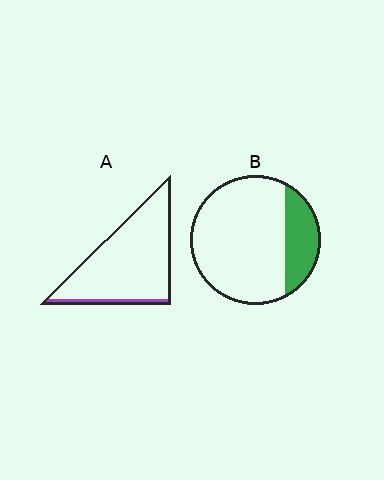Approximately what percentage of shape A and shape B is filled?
A is approximately 10% and B is approximately 20%.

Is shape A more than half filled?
No.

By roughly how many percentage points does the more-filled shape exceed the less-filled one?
By roughly 15 percentage points (B over A).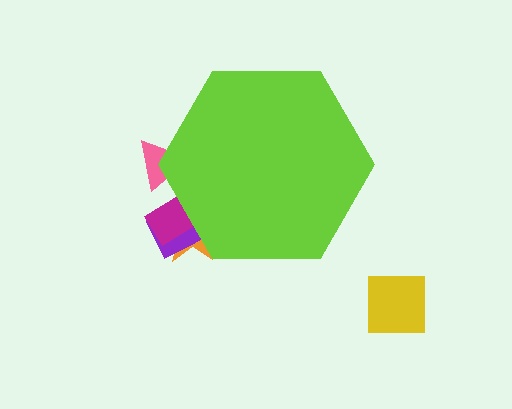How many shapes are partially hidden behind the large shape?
4 shapes are partially hidden.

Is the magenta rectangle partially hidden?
Yes, the magenta rectangle is partially hidden behind the lime hexagon.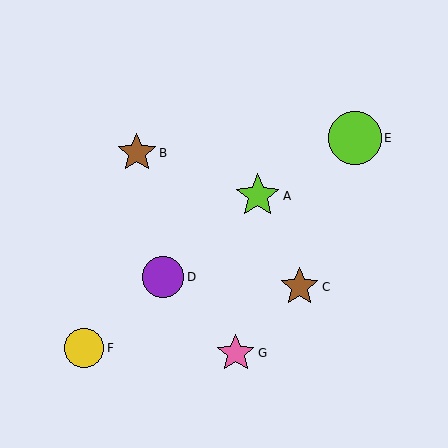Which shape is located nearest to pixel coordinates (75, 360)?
The yellow circle (labeled F) at (84, 348) is nearest to that location.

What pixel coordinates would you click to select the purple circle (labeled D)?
Click at (163, 277) to select the purple circle D.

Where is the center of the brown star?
The center of the brown star is at (137, 153).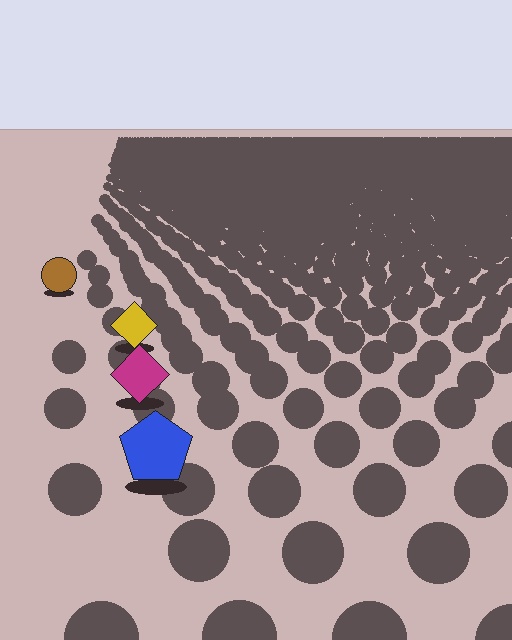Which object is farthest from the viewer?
The brown circle is farthest from the viewer. It appears smaller and the ground texture around it is denser.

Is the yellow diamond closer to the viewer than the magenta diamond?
No. The magenta diamond is closer — you can tell from the texture gradient: the ground texture is coarser near it.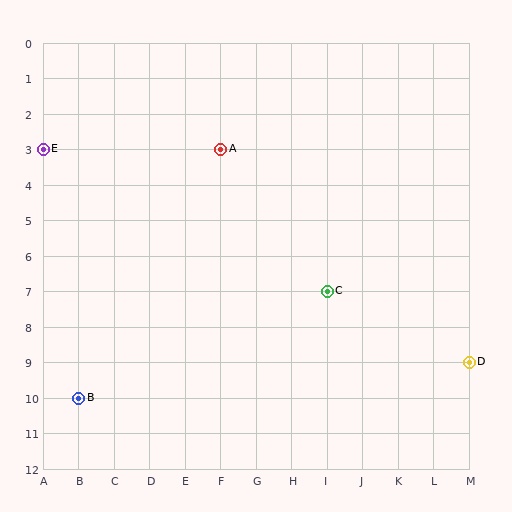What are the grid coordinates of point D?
Point D is at grid coordinates (M, 9).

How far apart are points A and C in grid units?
Points A and C are 3 columns and 4 rows apart (about 5.0 grid units diagonally).